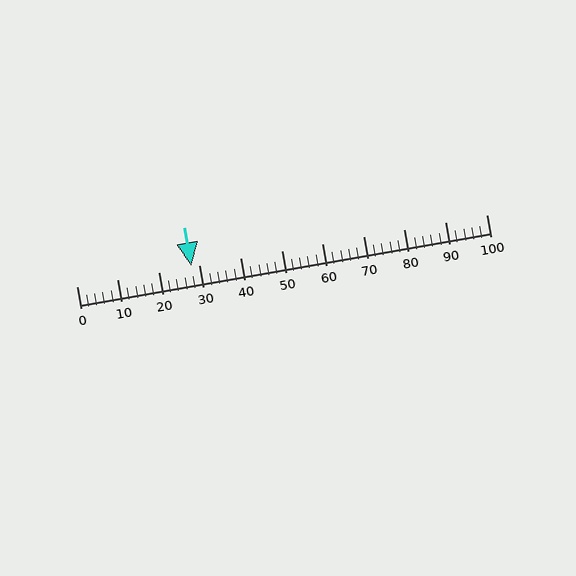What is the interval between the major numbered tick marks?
The major tick marks are spaced 10 units apart.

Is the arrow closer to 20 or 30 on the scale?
The arrow is closer to 30.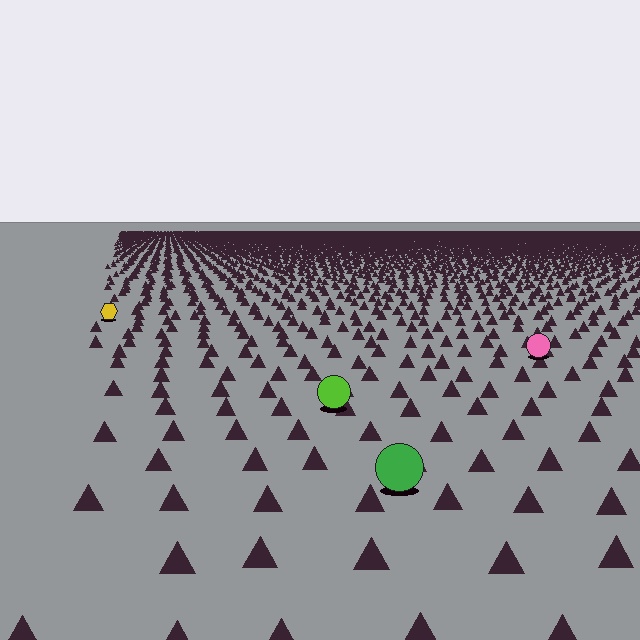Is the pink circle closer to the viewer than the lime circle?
No. The lime circle is closer — you can tell from the texture gradient: the ground texture is coarser near it.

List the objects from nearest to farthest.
From nearest to farthest: the green circle, the lime circle, the pink circle, the yellow hexagon.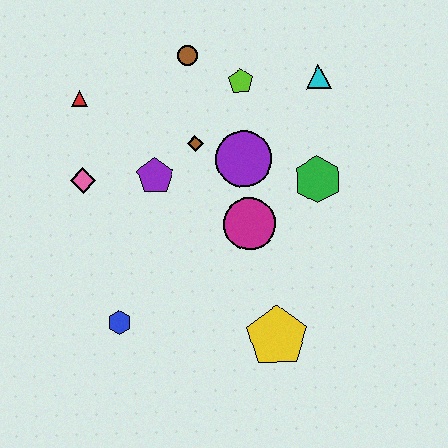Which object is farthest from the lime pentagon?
The blue hexagon is farthest from the lime pentagon.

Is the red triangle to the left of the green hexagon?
Yes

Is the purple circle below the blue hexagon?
No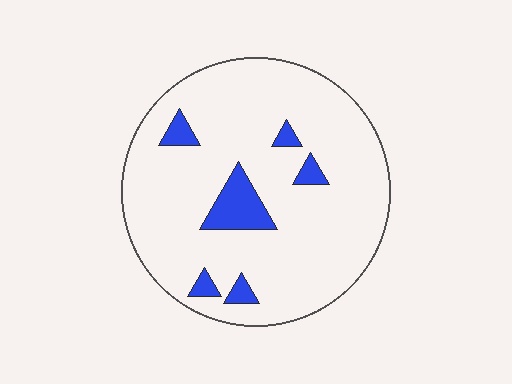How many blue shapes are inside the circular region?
6.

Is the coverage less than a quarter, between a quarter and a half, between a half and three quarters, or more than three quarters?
Less than a quarter.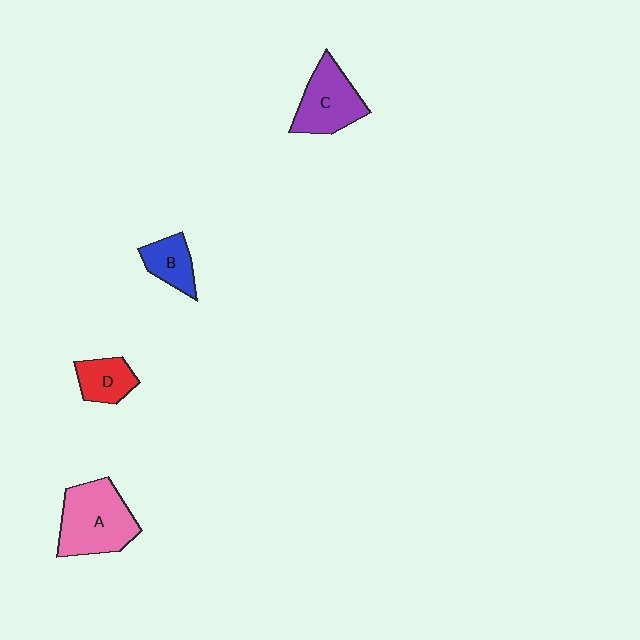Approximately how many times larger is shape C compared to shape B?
Approximately 1.7 times.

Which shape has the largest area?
Shape A (pink).